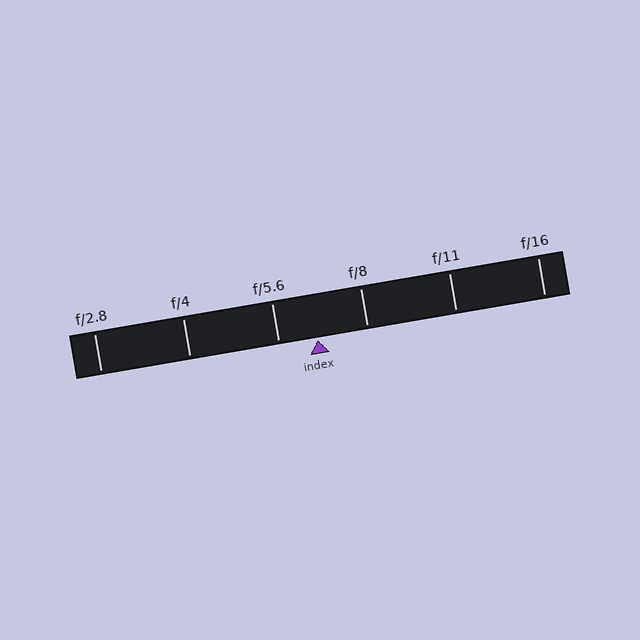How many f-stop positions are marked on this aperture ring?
There are 6 f-stop positions marked.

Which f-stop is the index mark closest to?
The index mark is closest to f/5.6.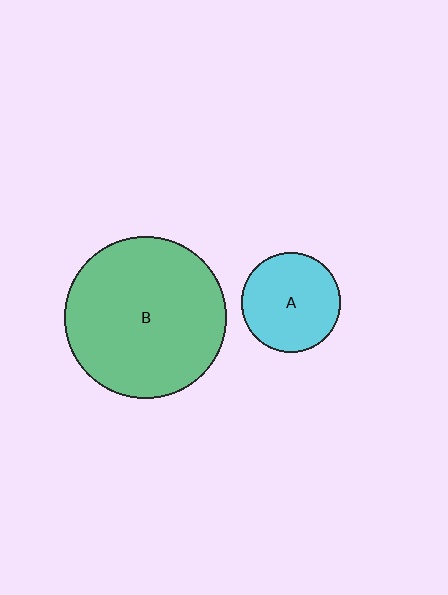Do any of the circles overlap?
No, none of the circles overlap.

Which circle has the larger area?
Circle B (green).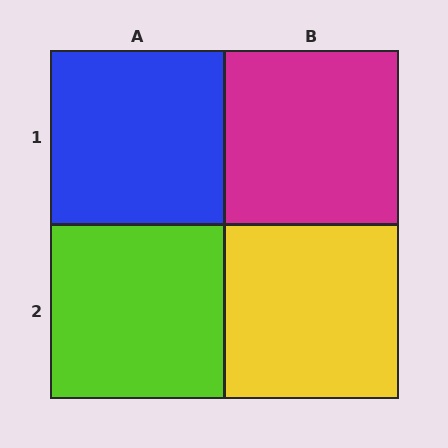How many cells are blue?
1 cell is blue.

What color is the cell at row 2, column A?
Lime.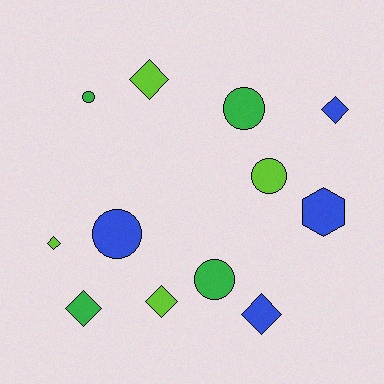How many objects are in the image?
There are 12 objects.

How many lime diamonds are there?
There are 3 lime diamonds.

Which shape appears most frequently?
Diamond, with 6 objects.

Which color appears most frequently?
Lime, with 4 objects.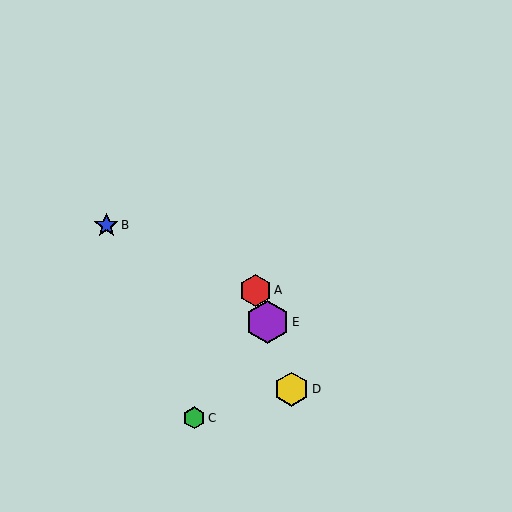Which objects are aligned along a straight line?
Objects A, D, E are aligned along a straight line.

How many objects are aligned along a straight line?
3 objects (A, D, E) are aligned along a straight line.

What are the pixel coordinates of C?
Object C is at (194, 418).